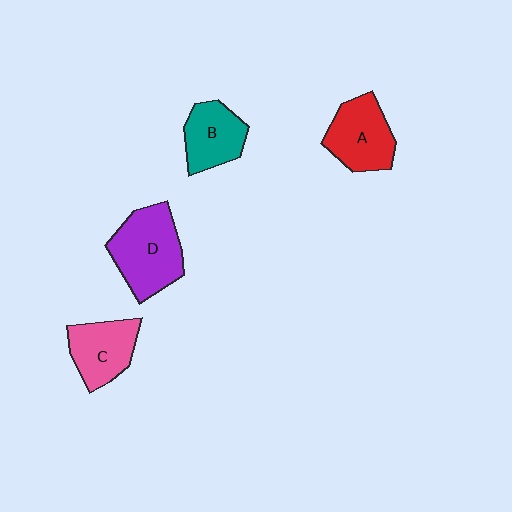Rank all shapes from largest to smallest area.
From largest to smallest: D (purple), A (red), C (pink), B (teal).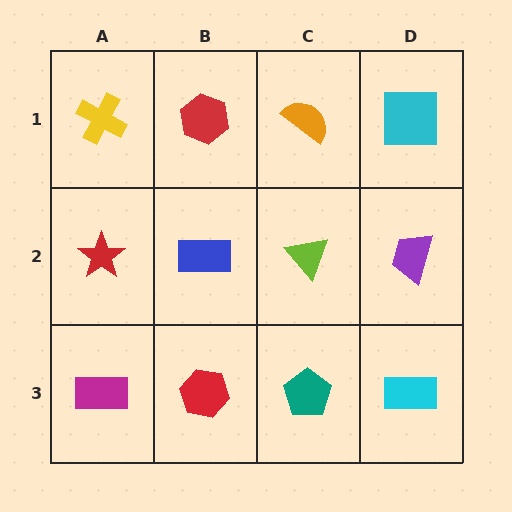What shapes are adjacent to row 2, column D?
A cyan square (row 1, column D), a cyan rectangle (row 3, column D), a lime triangle (row 2, column C).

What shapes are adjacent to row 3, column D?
A purple trapezoid (row 2, column D), a teal pentagon (row 3, column C).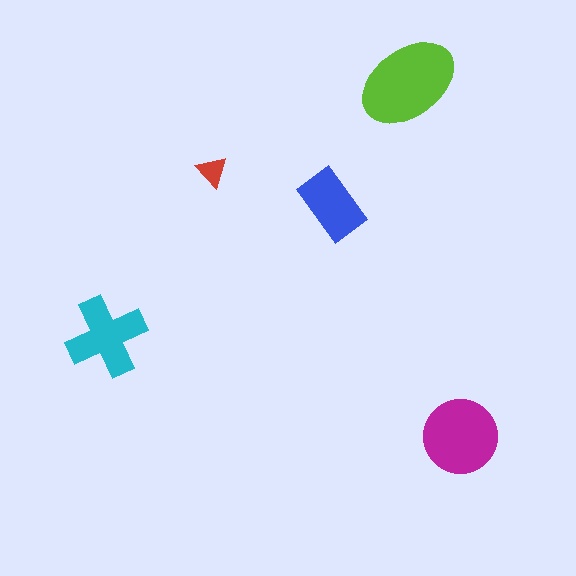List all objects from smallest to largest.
The red triangle, the blue rectangle, the cyan cross, the magenta circle, the lime ellipse.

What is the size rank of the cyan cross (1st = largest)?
3rd.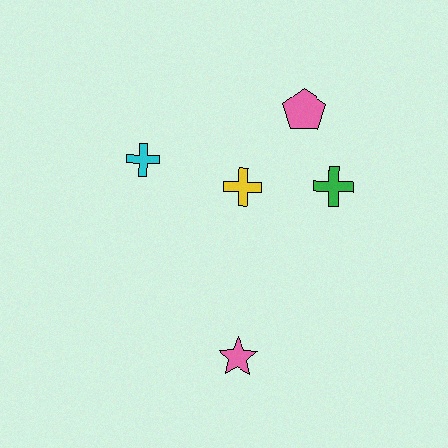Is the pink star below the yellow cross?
Yes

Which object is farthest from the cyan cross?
The pink star is farthest from the cyan cross.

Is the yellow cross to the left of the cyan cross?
No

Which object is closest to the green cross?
The pink pentagon is closest to the green cross.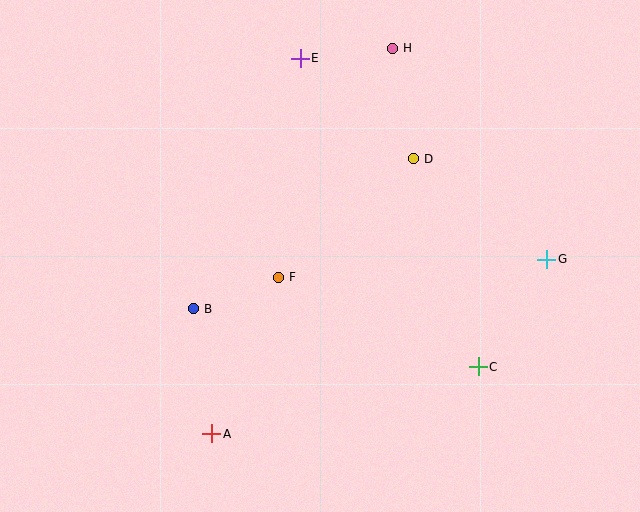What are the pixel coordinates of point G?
Point G is at (547, 259).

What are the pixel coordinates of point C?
Point C is at (478, 367).